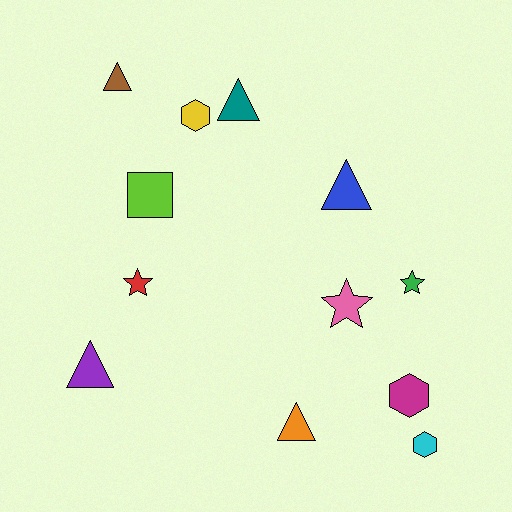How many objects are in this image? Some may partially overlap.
There are 12 objects.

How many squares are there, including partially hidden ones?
There is 1 square.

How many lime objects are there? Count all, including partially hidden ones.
There is 1 lime object.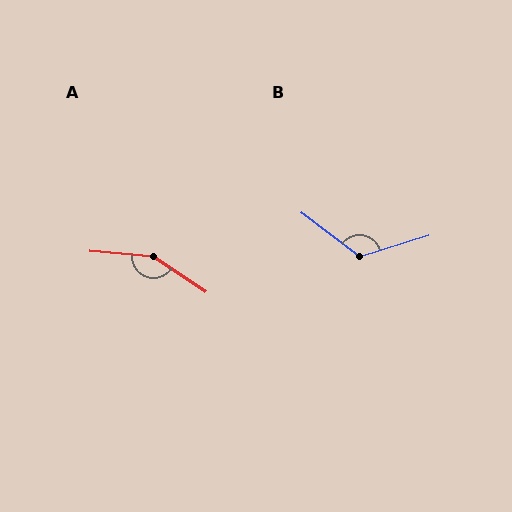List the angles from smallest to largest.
B (125°), A (151°).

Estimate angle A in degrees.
Approximately 151 degrees.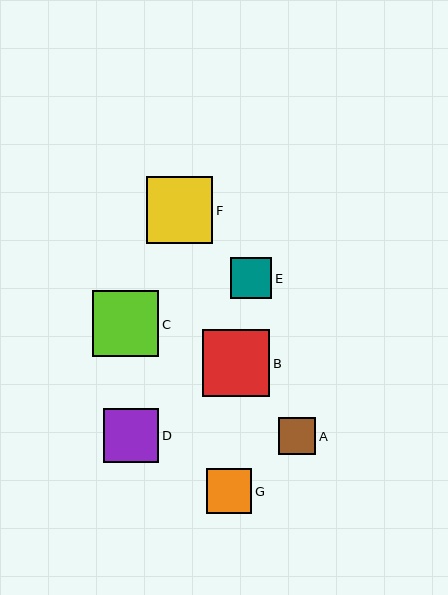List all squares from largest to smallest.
From largest to smallest: B, F, C, D, G, E, A.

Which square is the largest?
Square B is the largest with a size of approximately 67 pixels.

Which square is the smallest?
Square A is the smallest with a size of approximately 37 pixels.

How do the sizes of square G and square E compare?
Square G and square E are approximately the same size.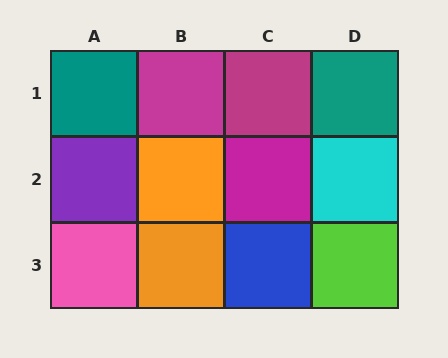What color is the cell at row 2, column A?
Purple.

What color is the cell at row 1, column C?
Magenta.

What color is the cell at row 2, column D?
Cyan.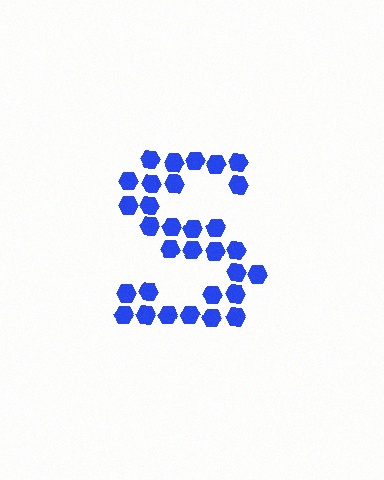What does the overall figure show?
The overall figure shows the letter S.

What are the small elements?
The small elements are hexagons.